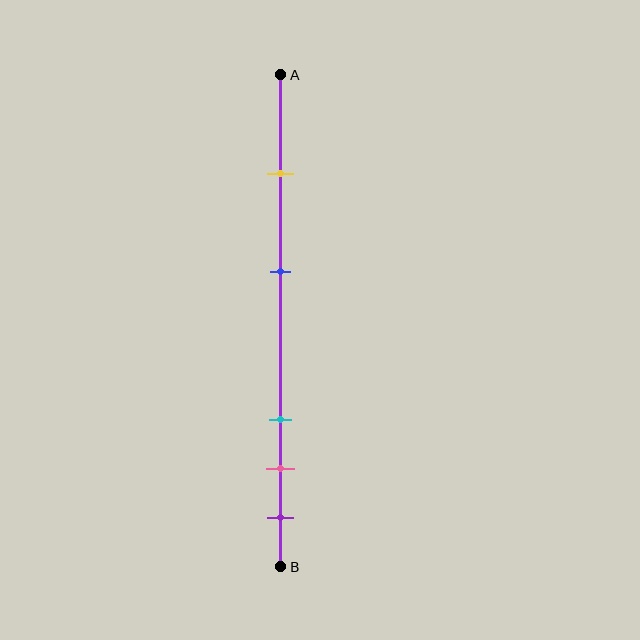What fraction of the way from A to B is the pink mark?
The pink mark is approximately 80% (0.8) of the way from A to B.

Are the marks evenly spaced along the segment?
No, the marks are not evenly spaced.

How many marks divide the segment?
There are 5 marks dividing the segment.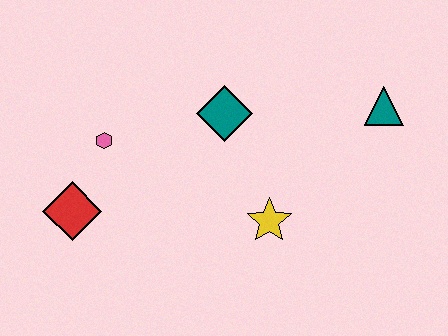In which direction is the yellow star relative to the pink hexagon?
The yellow star is to the right of the pink hexagon.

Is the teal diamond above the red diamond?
Yes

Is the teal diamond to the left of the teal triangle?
Yes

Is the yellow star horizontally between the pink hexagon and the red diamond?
No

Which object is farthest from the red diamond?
The teal triangle is farthest from the red diamond.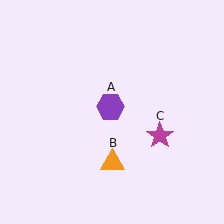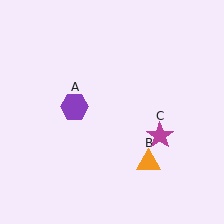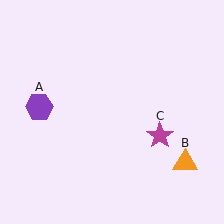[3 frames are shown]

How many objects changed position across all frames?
2 objects changed position: purple hexagon (object A), orange triangle (object B).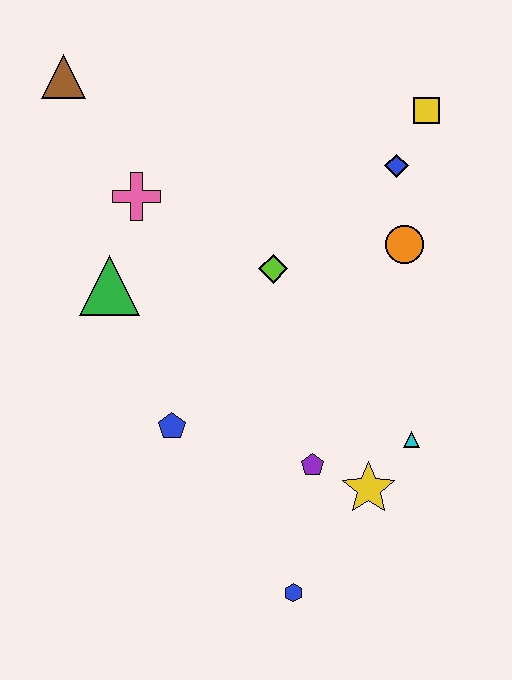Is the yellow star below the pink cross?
Yes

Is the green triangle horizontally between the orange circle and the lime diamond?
No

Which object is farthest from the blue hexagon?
The brown triangle is farthest from the blue hexagon.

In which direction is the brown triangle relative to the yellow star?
The brown triangle is above the yellow star.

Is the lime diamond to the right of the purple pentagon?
No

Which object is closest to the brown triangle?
The pink cross is closest to the brown triangle.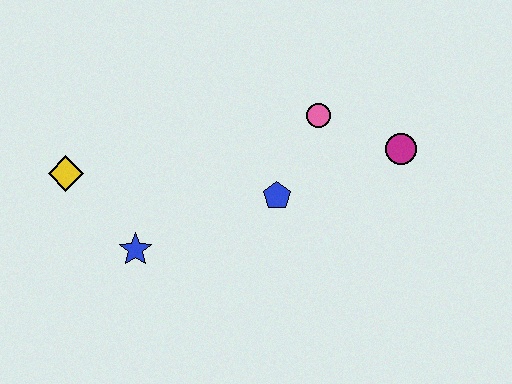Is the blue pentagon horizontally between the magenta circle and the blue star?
Yes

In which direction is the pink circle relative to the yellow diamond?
The pink circle is to the right of the yellow diamond.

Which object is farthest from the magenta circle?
The yellow diamond is farthest from the magenta circle.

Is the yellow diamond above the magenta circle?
No